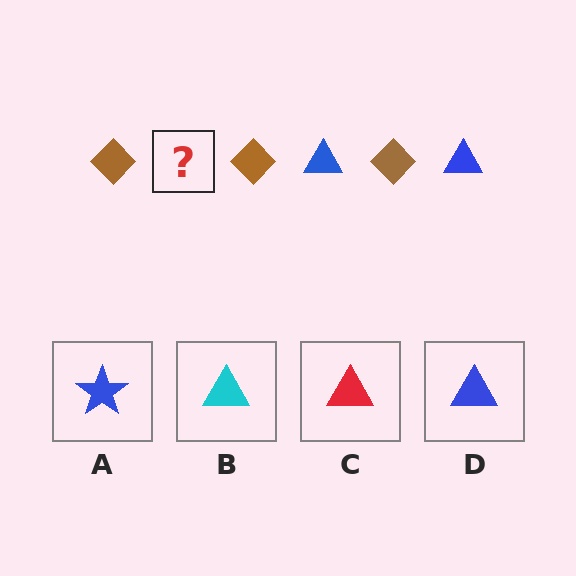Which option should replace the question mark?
Option D.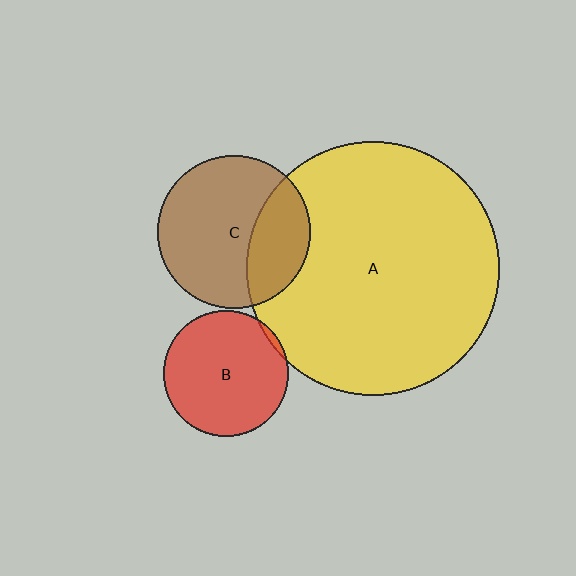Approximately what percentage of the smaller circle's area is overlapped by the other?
Approximately 5%.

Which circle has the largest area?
Circle A (yellow).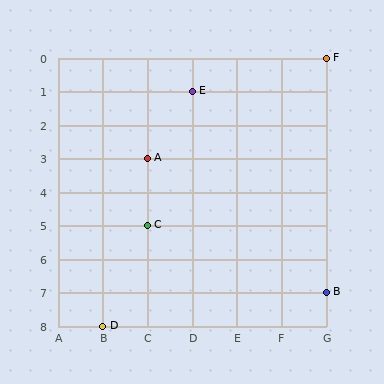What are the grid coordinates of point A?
Point A is at grid coordinates (C, 3).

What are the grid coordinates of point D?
Point D is at grid coordinates (B, 8).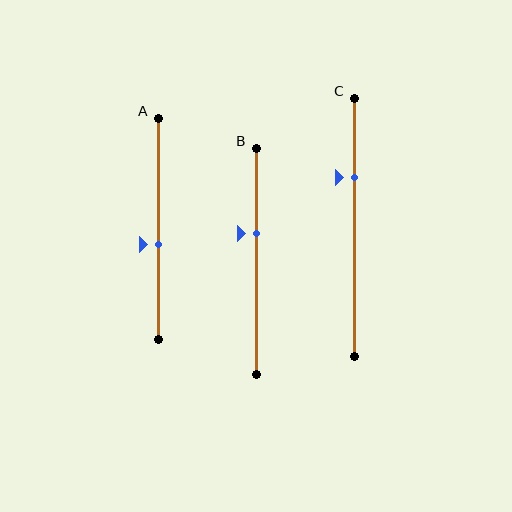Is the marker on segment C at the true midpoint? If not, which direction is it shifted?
No, the marker on segment C is shifted upward by about 19% of the segment length.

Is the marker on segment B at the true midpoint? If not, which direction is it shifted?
No, the marker on segment B is shifted upward by about 12% of the segment length.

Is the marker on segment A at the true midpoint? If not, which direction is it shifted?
No, the marker on segment A is shifted downward by about 7% of the segment length.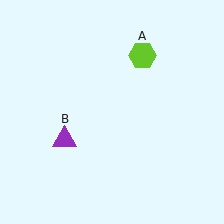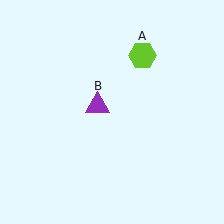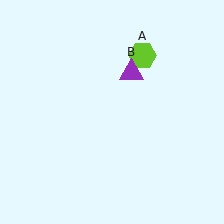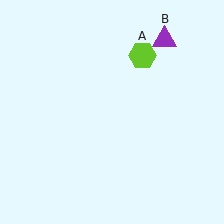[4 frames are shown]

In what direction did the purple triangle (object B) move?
The purple triangle (object B) moved up and to the right.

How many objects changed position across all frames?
1 object changed position: purple triangle (object B).